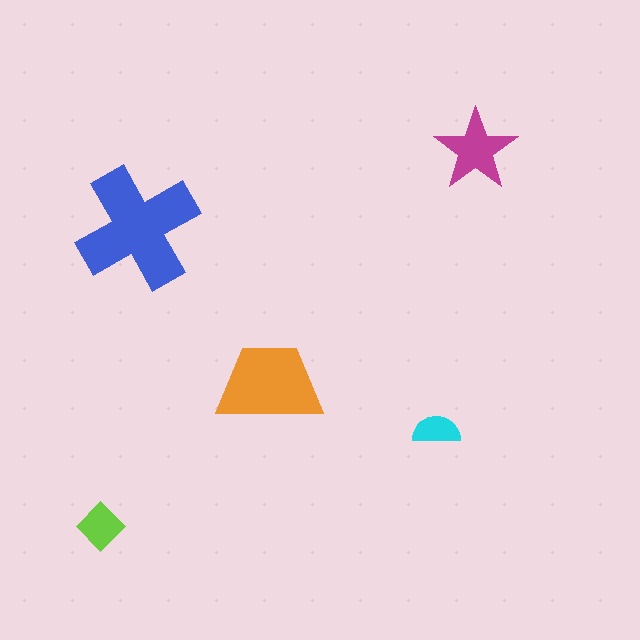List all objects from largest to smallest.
The blue cross, the orange trapezoid, the magenta star, the lime diamond, the cyan semicircle.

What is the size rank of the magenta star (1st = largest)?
3rd.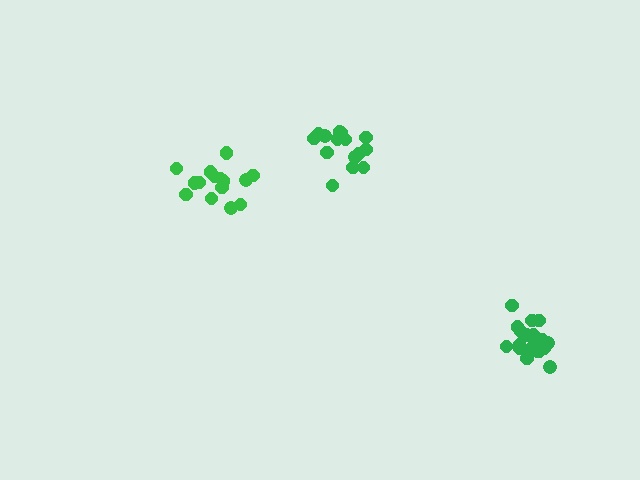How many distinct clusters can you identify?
There are 3 distinct clusters.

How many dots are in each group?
Group 1: 15 dots, Group 2: 15 dots, Group 3: 20 dots (50 total).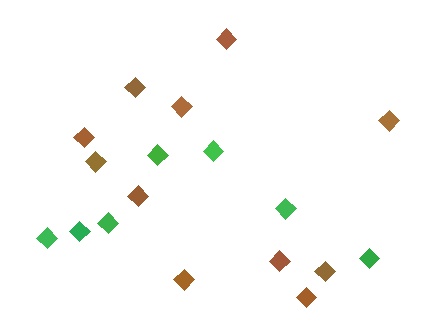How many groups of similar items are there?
There are 2 groups: one group of green diamonds (7) and one group of brown diamonds (11).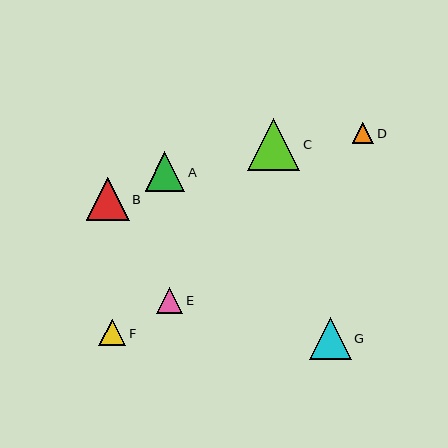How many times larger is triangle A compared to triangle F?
Triangle A is approximately 1.5 times the size of triangle F.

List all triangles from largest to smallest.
From largest to smallest: C, B, G, A, F, E, D.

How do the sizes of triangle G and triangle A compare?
Triangle G and triangle A are approximately the same size.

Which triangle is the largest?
Triangle C is the largest with a size of approximately 52 pixels.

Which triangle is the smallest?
Triangle D is the smallest with a size of approximately 21 pixels.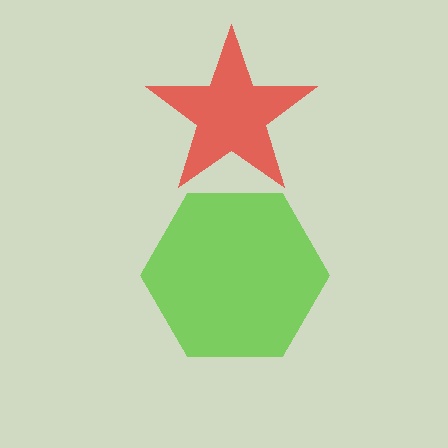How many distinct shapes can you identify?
There are 2 distinct shapes: a lime hexagon, a red star.